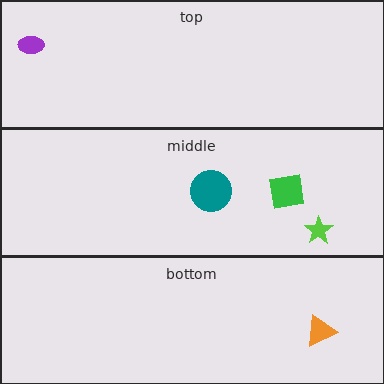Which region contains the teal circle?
The middle region.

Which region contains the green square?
The middle region.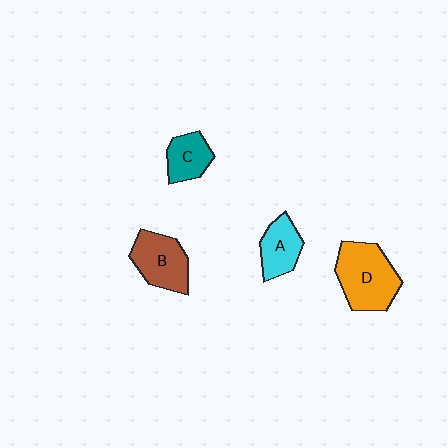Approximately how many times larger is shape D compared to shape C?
Approximately 1.9 times.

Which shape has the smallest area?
Shape C (teal).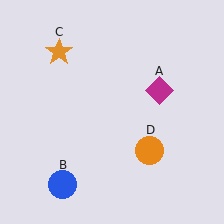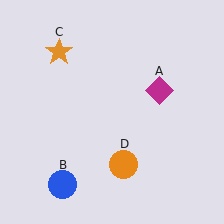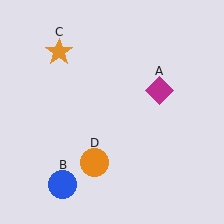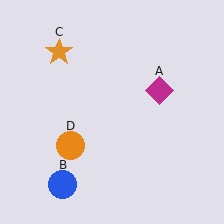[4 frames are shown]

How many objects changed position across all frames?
1 object changed position: orange circle (object D).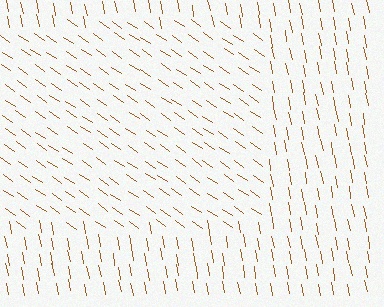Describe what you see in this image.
The image is filled with small brown line segments. A rectangle region in the image has lines oriented differently from the surrounding lines, creating a visible texture boundary.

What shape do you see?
I see a rectangle.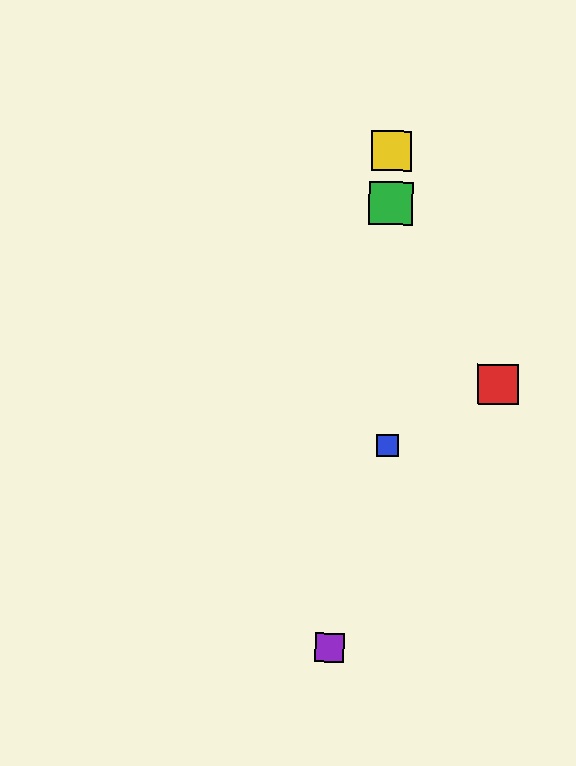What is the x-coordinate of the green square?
The green square is at x≈391.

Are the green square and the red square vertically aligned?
No, the green square is at x≈391 and the red square is at x≈498.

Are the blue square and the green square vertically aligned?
Yes, both are at x≈388.